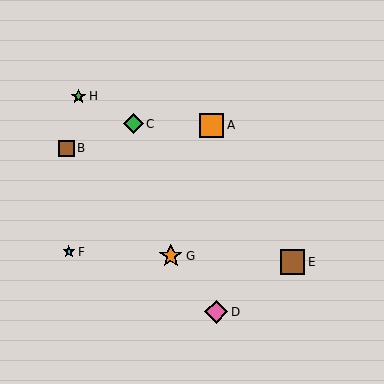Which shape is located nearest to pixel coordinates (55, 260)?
The cyan star (labeled F) at (69, 252) is nearest to that location.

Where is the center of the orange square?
The center of the orange square is at (212, 125).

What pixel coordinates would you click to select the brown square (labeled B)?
Click at (66, 148) to select the brown square B.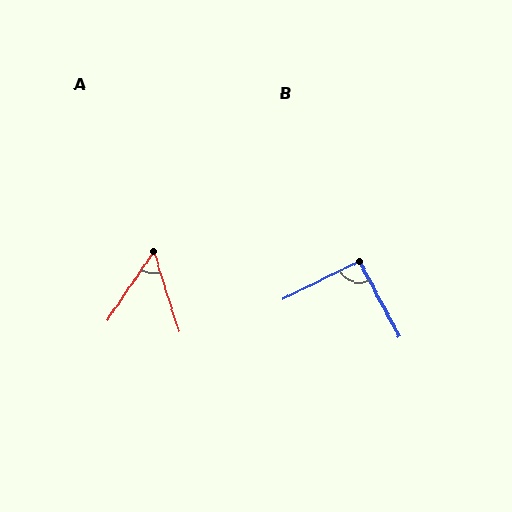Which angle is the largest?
B, at approximately 92 degrees.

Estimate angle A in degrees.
Approximately 51 degrees.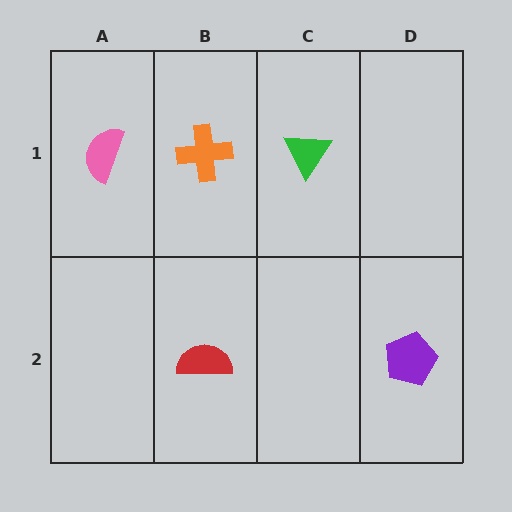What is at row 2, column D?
A purple pentagon.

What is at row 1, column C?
A green triangle.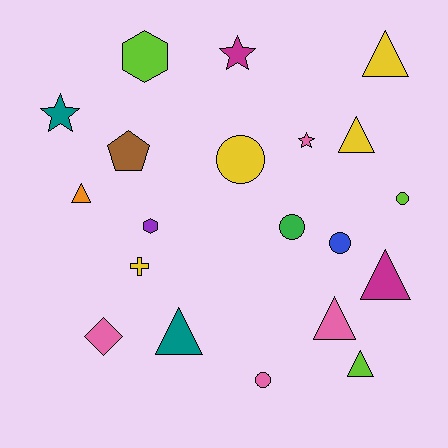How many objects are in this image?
There are 20 objects.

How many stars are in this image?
There are 3 stars.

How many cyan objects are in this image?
There are no cyan objects.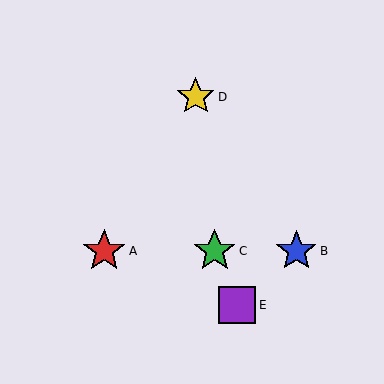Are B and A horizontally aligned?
Yes, both are at y≈251.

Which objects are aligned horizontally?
Objects A, B, C are aligned horizontally.